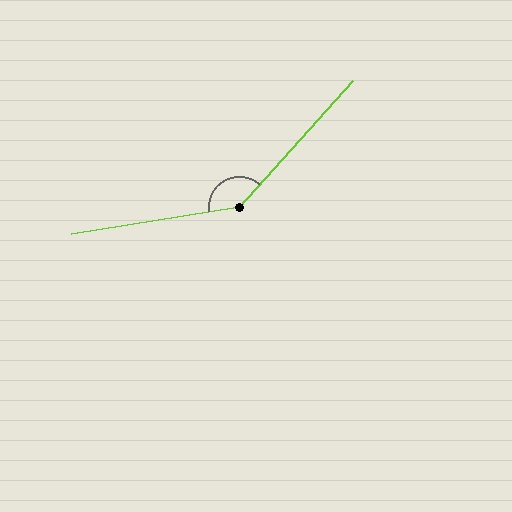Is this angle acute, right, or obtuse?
It is obtuse.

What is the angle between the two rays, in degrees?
Approximately 141 degrees.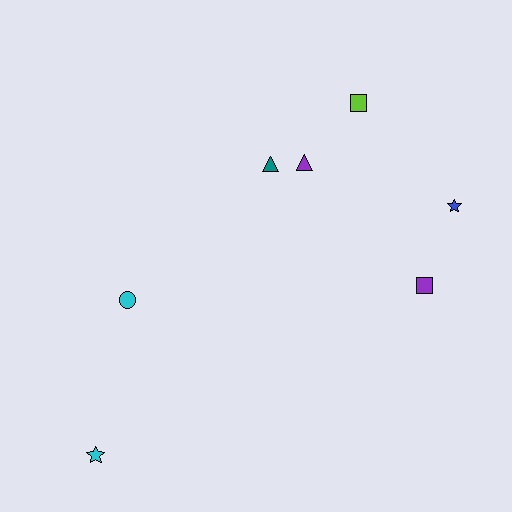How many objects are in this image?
There are 7 objects.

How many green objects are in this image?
There are no green objects.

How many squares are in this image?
There are 2 squares.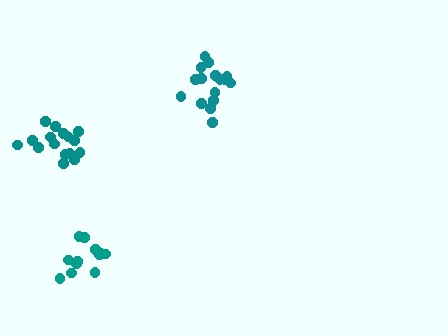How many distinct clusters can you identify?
There are 3 distinct clusters.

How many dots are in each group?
Group 1: 12 dots, Group 2: 16 dots, Group 3: 16 dots (44 total).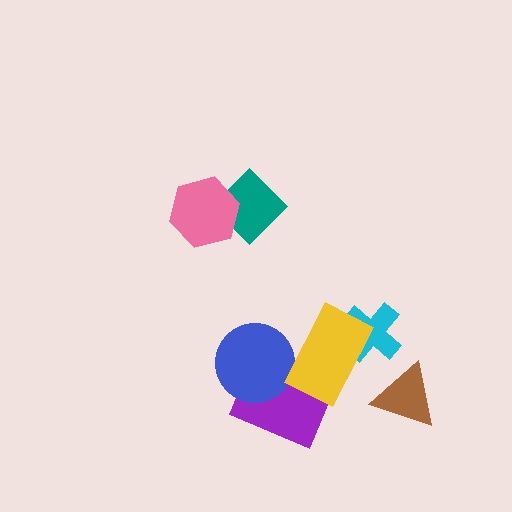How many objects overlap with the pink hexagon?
1 object overlaps with the pink hexagon.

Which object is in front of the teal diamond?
The pink hexagon is in front of the teal diamond.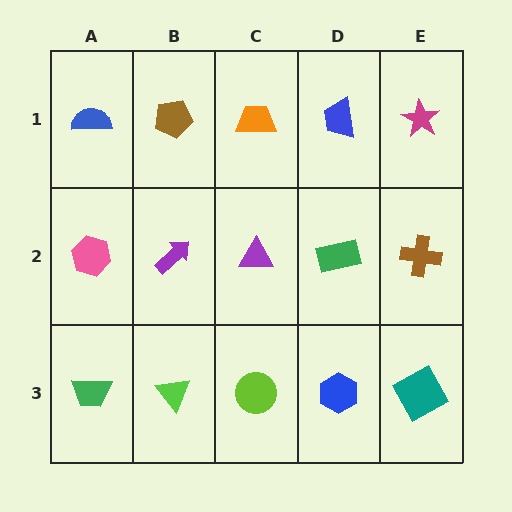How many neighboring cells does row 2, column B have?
4.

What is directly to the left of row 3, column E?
A blue hexagon.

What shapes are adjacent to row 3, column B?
A purple arrow (row 2, column B), a green trapezoid (row 3, column A), a lime circle (row 3, column C).